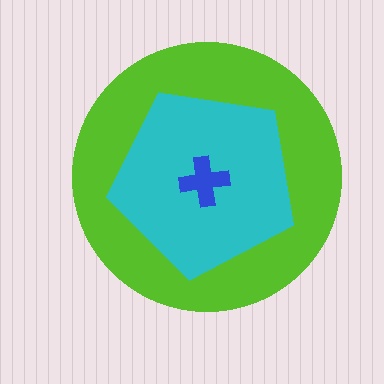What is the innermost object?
The blue cross.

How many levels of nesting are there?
3.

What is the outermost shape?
The lime circle.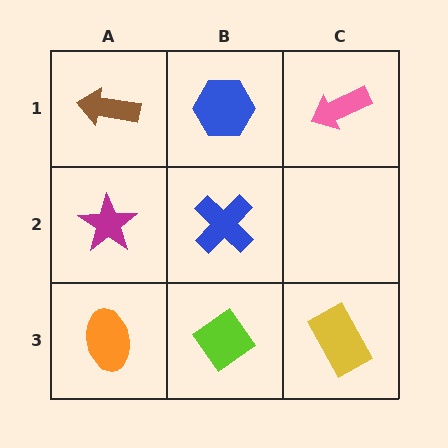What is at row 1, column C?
A pink arrow.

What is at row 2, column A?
A magenta star.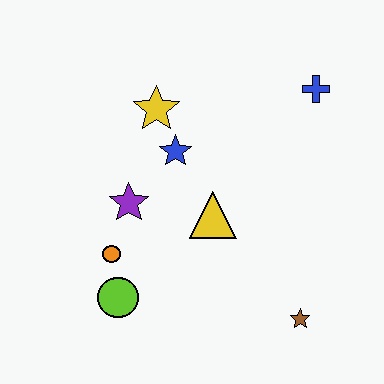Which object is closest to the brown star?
The yellow triangle is closest to the brown star.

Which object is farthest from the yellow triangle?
The blue cross is farthest from the yellow triangle.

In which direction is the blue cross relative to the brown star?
The blue cross is above the brown star.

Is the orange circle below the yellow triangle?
Yes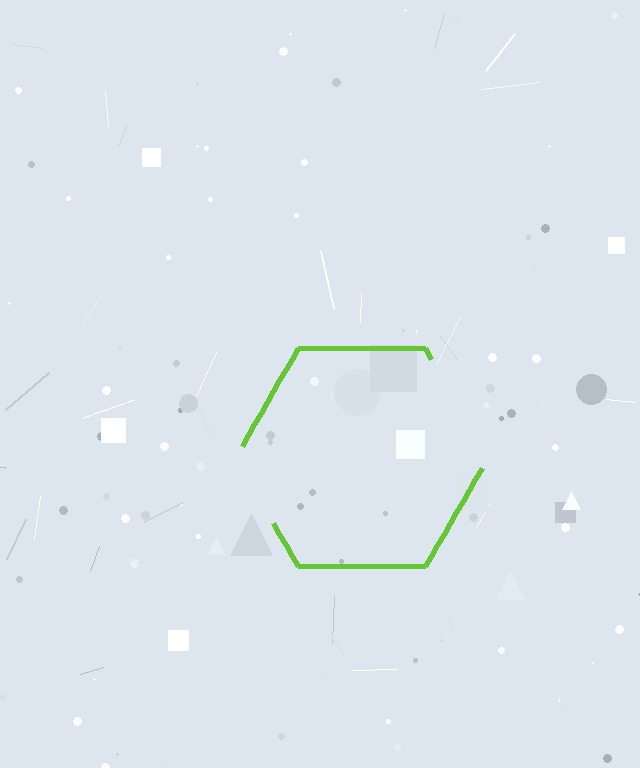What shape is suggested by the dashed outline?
The dashed outline suggests a hexagon.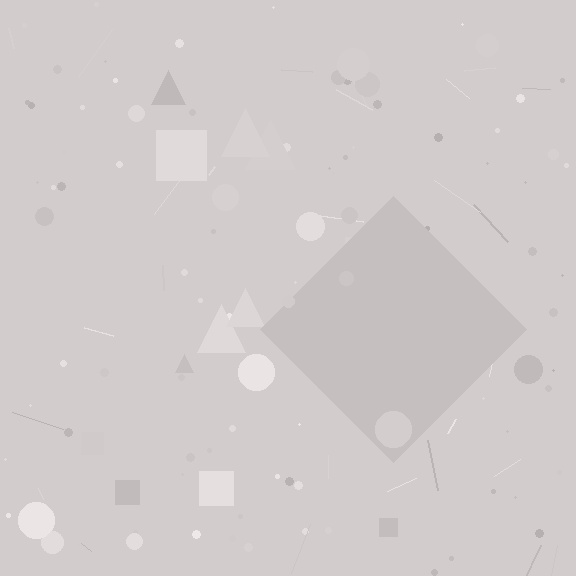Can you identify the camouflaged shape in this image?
The camouflaged shape is a diamond.